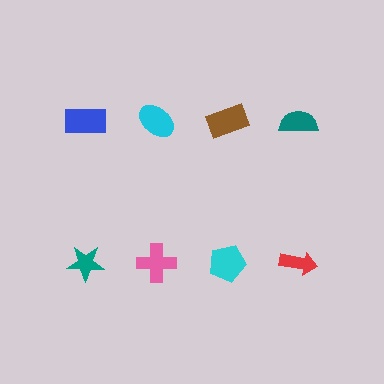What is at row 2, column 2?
A pink cross.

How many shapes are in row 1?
4 shapes.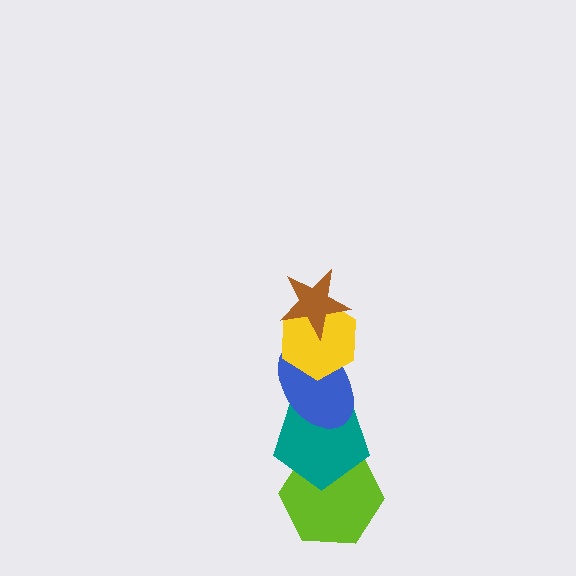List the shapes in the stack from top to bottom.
From top to bottom: the brown star, the yellow hexagon, the blue ellipse, the teal pentagon, the lime hexagon.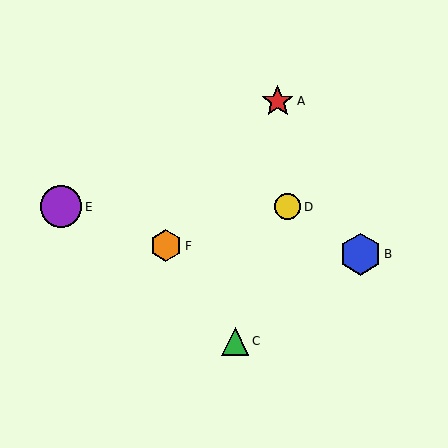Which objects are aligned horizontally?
Objects D, E are aligned horizontally.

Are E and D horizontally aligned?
Yes, both are at y≈207.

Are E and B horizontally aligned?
No, E is at y≈207 and B is at y≈254.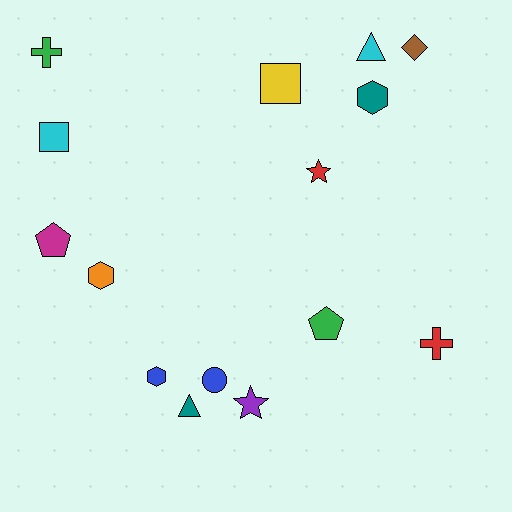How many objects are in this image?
There are 15 objects.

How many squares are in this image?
There are 2 squares.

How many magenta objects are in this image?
There is 1 magenta object.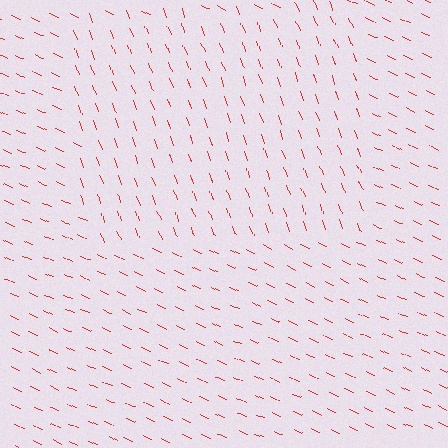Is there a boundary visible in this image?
Yes, there is a texture boundary formed by a change in line orientation.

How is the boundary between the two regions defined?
The boundary is defined purely by a change in line orientation (approximately 45 degrees difference). All lines are the same color and thickness.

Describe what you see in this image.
The image is filled with small red line segments. A rectangle region in the image has lines oriented differently from the surrounding lines, creating a visible texture boundary.